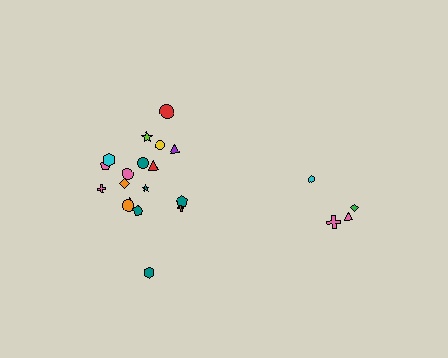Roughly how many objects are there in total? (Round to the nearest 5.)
Roughly 20 objects in total.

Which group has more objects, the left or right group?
The left group.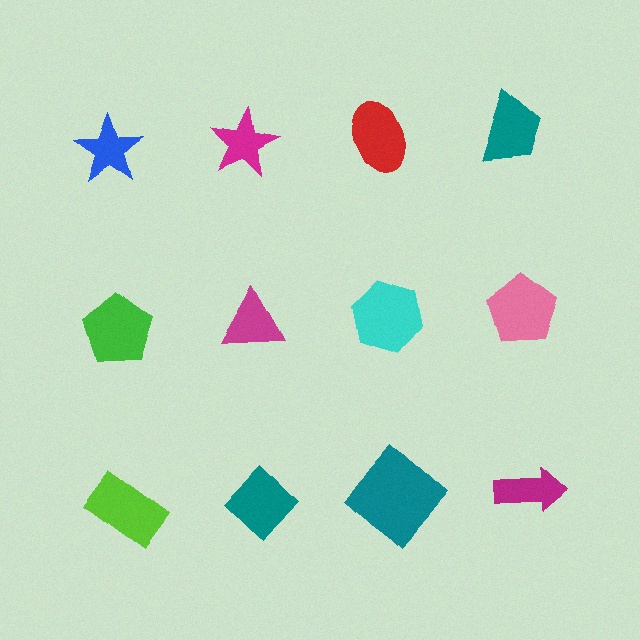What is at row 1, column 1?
A blue star.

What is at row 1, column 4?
A teal trapezoid.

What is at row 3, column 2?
A teal diamond.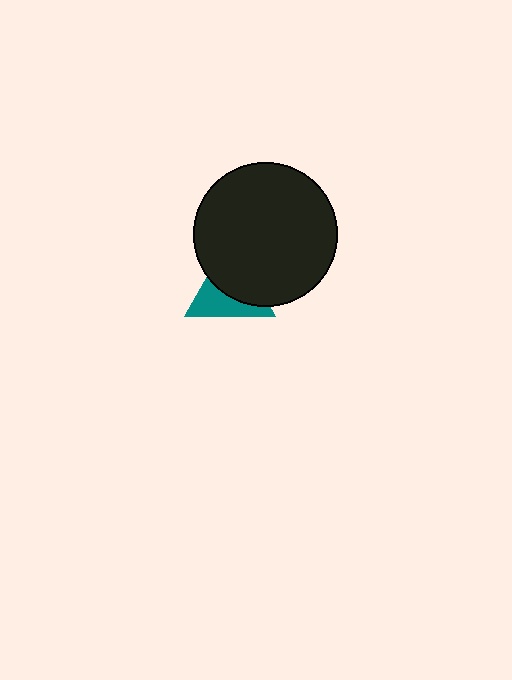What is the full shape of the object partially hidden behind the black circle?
The partially hidden object is a teal triangle.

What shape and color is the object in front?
The object in front is a black circle.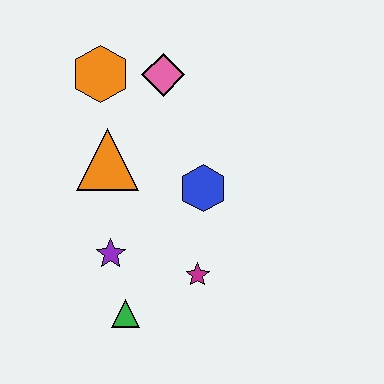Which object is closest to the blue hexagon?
The magenta star is closest to the blue hexagon.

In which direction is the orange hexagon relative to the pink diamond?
The orange hexagon is to the left of the pink diamond.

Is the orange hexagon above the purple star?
Yes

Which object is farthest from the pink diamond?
The green triangle is farthest from the pink diamond.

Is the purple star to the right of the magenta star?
No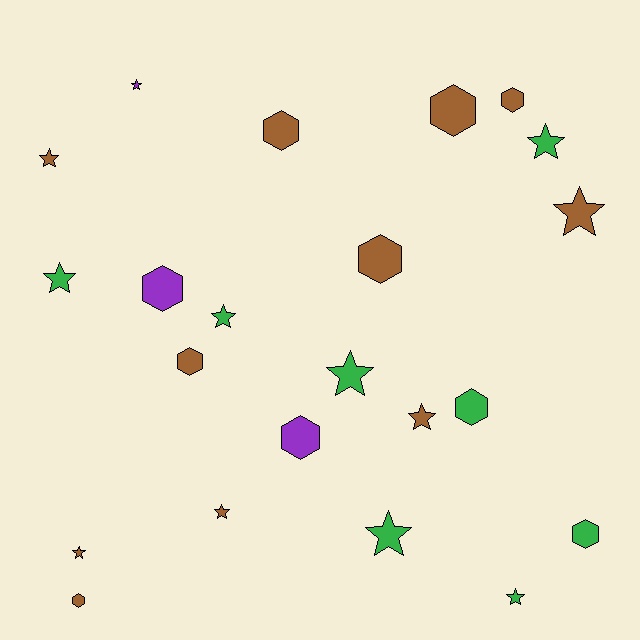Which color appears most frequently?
Brown, with 11 objects.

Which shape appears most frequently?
Star, with 12 objects.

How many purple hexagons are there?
There are 2 purple hexagons.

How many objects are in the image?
There are 22 objects.